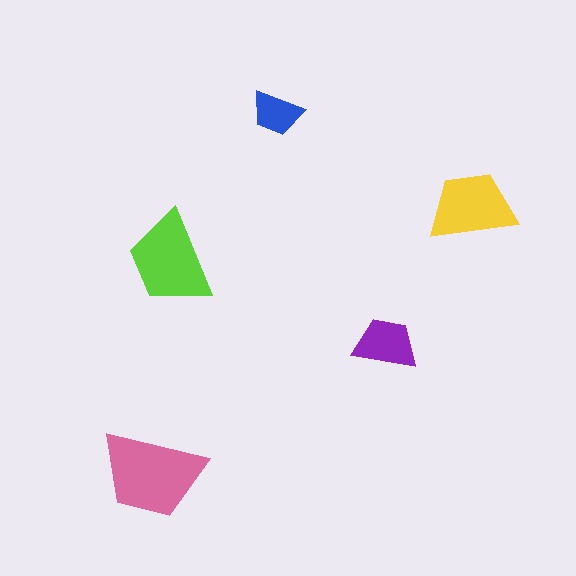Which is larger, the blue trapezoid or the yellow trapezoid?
The yellow one.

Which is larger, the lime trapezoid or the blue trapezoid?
The lime one.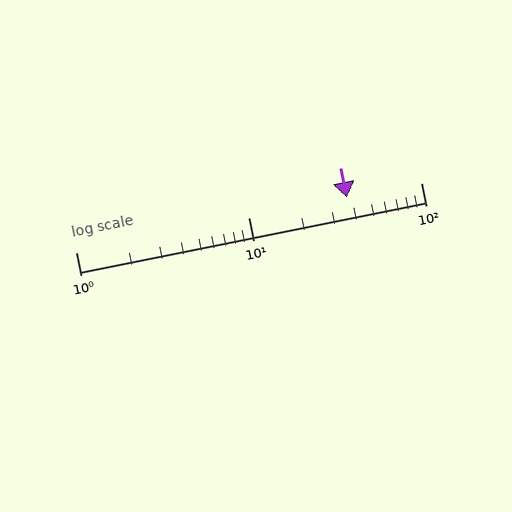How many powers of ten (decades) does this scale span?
The scale spans 2 decades, from 1 to 100.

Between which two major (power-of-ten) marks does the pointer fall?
The pointer is between 10 and 100.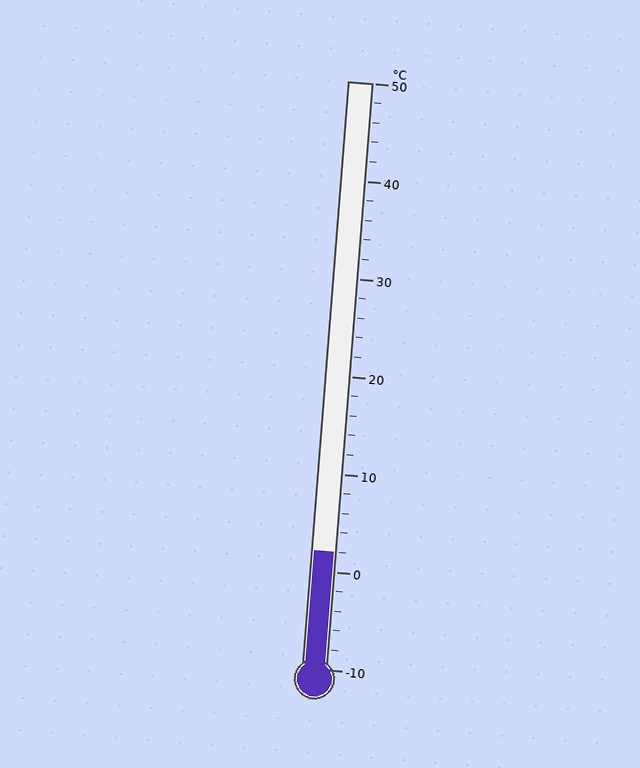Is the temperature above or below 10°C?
The temperature is below 10°C.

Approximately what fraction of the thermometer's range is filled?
The thermometer is filled to approximately 20% of its range.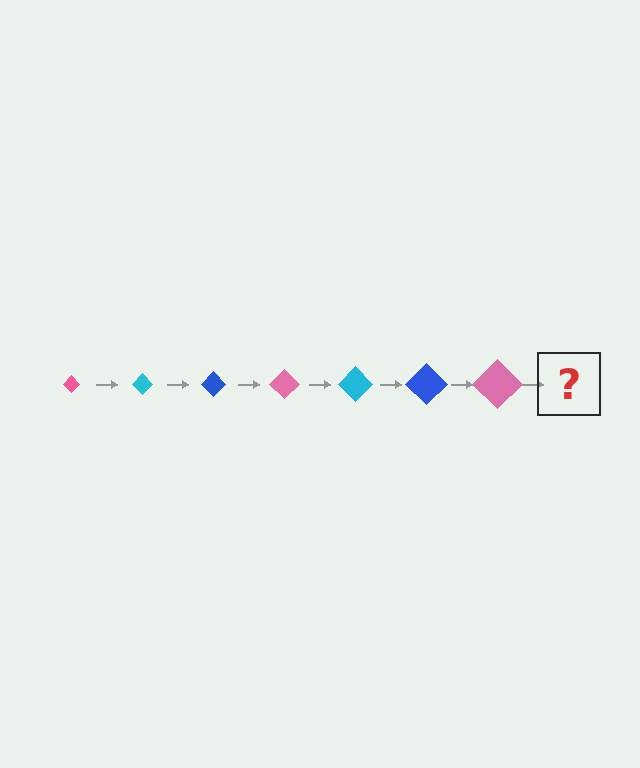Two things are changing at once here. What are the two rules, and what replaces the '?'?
The two rules are that the diamond grows larger each step and the color cycles through pink, cyan, and blue. The '?' should be a cyan diamond, larger than the previous one.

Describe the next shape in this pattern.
It should be a cyan diamond, larger than the previous one.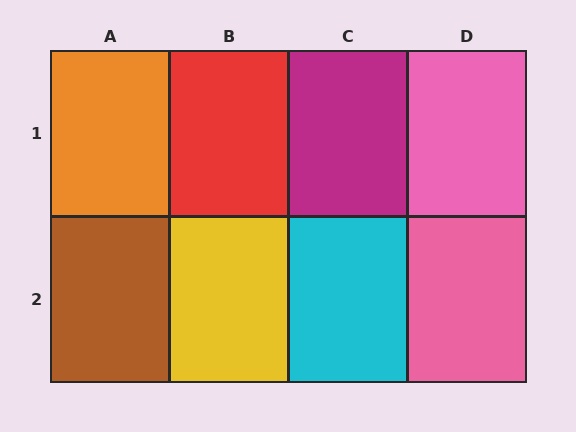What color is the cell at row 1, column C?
Magenta.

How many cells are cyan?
1 cell is cyan.